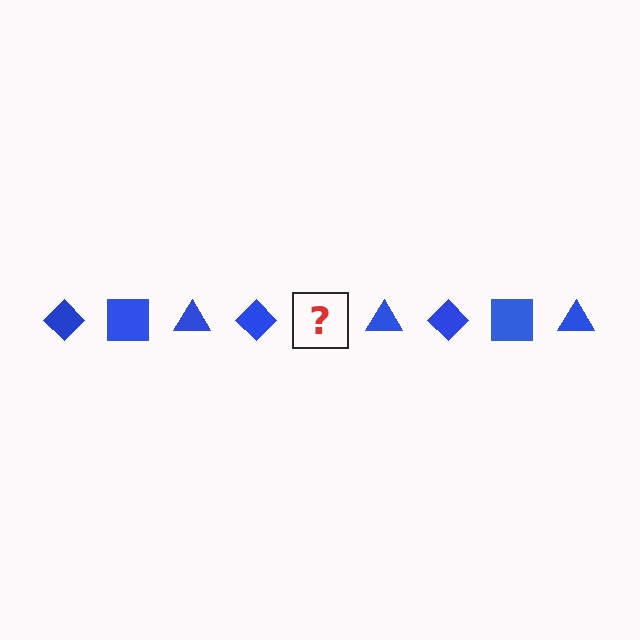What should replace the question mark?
The question mark should be replaced with a blue square.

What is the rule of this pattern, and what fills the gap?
The rule is that the pattern cycles through diamond, square, triangle shapes in blue. The gap should be filled with a blue square.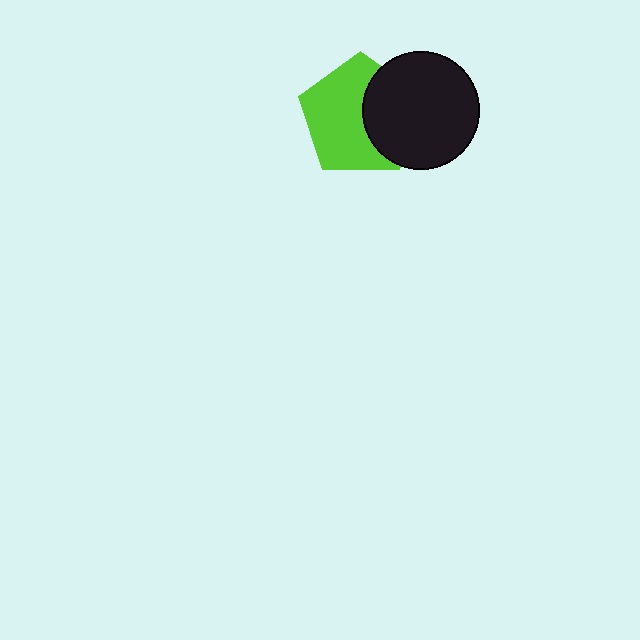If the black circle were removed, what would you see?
You would see the complete lime pentagon.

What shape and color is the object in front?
The object in front is a black circle.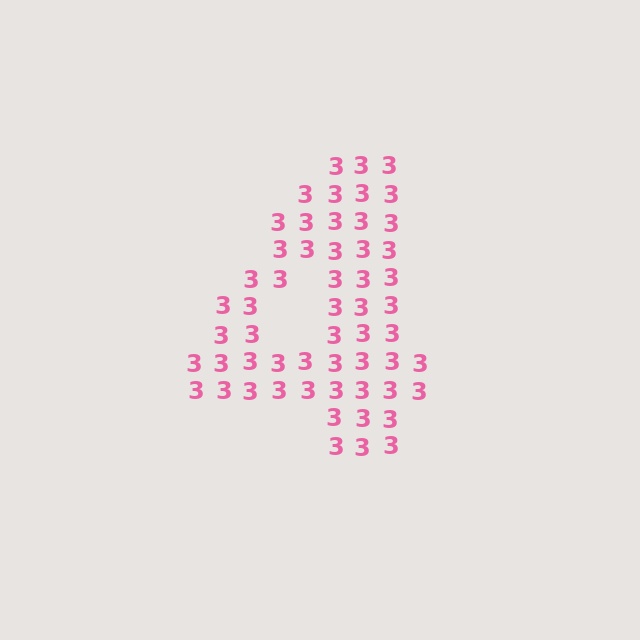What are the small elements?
The small elements are digit 3's.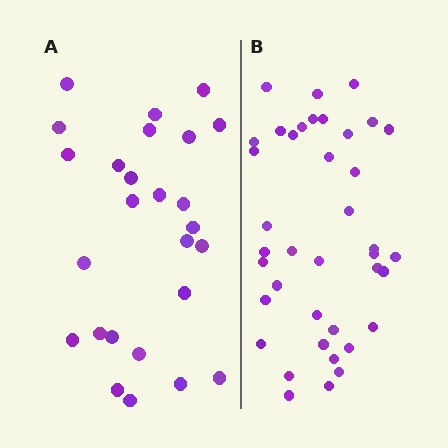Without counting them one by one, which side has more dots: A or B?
Region B (the right region) has more dots.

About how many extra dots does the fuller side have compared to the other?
Region B has approximately 15 more dots than region A.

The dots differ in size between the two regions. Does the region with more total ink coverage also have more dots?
No. Region A has more total ink coverage because its dots are larger, but region B actually contains more individual dots. Total area can be misleading — the number of items is what matters here.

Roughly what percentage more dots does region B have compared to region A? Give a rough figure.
About 50% more.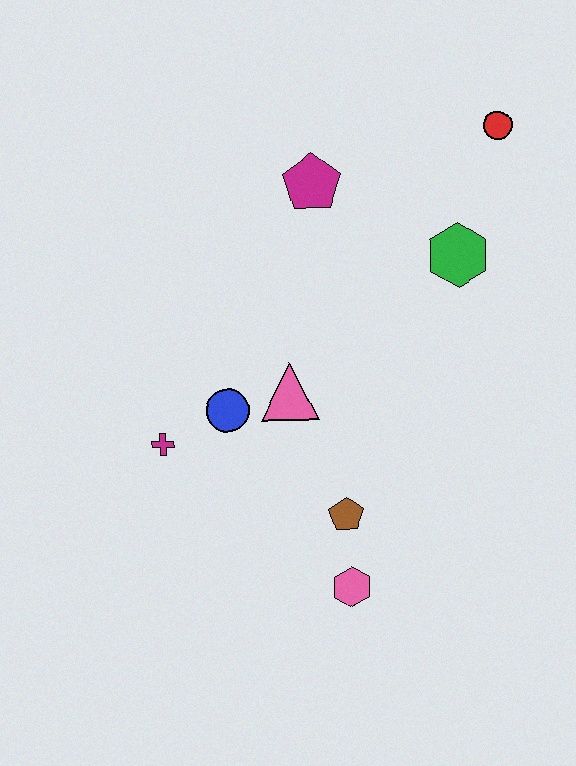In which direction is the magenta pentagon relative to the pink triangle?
The magenta pentagon is above the pink triangle.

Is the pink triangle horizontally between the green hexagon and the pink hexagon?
No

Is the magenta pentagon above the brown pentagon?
Yes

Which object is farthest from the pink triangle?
The red circle is farthest from the pink triangle.